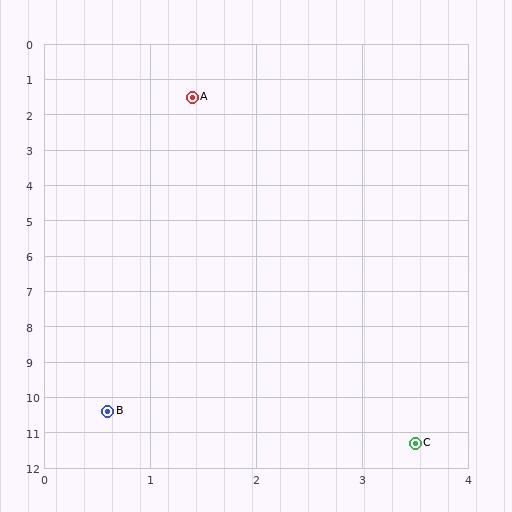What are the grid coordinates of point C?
Point C is at approximately (3.5, 11.3).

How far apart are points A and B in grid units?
Points A and B are about 8.9 grid units apart.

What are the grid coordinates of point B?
Point B is at approximately (0.6, 10.4).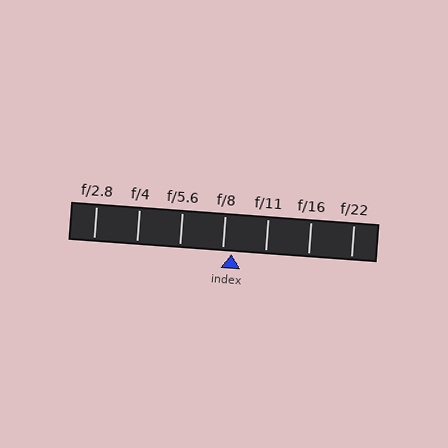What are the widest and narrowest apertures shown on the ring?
The widest aperture shown is f/2.8 and the narrowest is f/22.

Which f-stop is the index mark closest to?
The index mark is closest to f/8.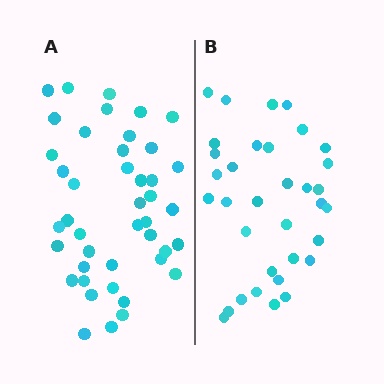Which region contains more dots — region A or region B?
Region A (the left region) has more dots.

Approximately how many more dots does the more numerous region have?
Region A has roughly 8 or so more dots than region B.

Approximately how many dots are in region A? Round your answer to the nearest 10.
About 40 dots. (The exact count is 43, which rounds to 40.)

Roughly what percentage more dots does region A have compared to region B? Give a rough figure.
About 25% more.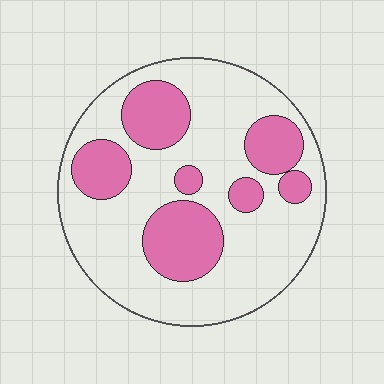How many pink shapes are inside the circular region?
7.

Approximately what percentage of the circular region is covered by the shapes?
Approximately 30%.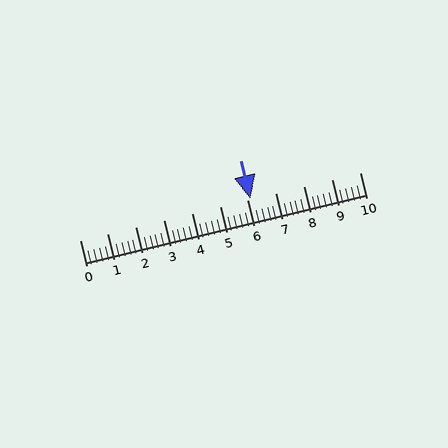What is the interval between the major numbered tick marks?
The major tick marks are spaced 1 units apart.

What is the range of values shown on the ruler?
The ruler shows values from 0 to 10.